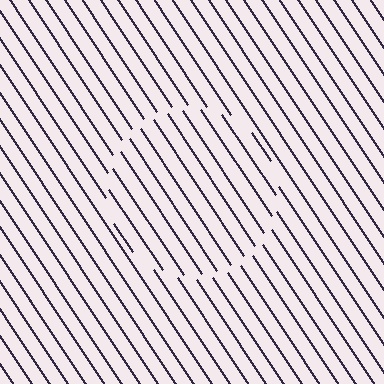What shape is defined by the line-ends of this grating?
An illusory circle. The interior of the shape contains the same grating, shifted by half a period — the contour is defined by the phase discontinuity where line-ends from the inner and outer gratings abut.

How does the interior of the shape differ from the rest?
The interior of the shape contains the same grating, shifted by half a period — the contour is defined by the phase discontinuity where line-ends from the inner and outer gratings abut.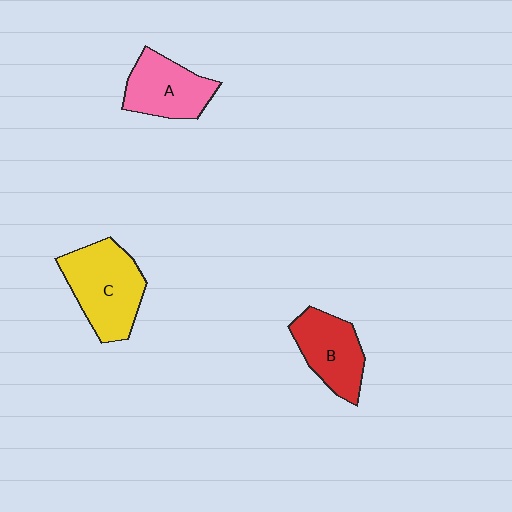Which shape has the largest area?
Shape C (yellow).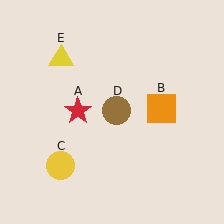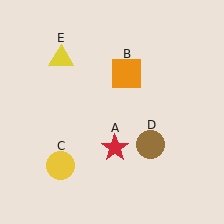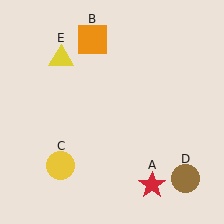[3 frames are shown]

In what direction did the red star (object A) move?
The red star (object A) moved down and to the right.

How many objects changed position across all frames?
3 objects changed position: red star (object A), orange square (object B), brown circle (object D).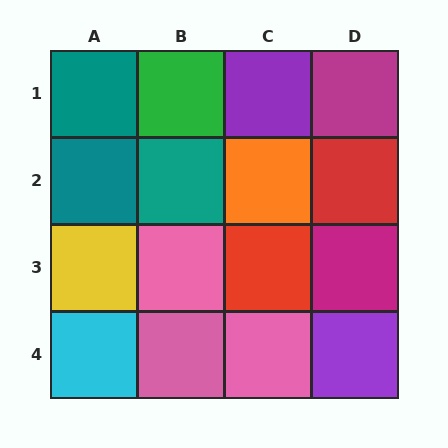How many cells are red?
2 cells are red.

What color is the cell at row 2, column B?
Teal.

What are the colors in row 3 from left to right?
Yellow, pink, red, magenta.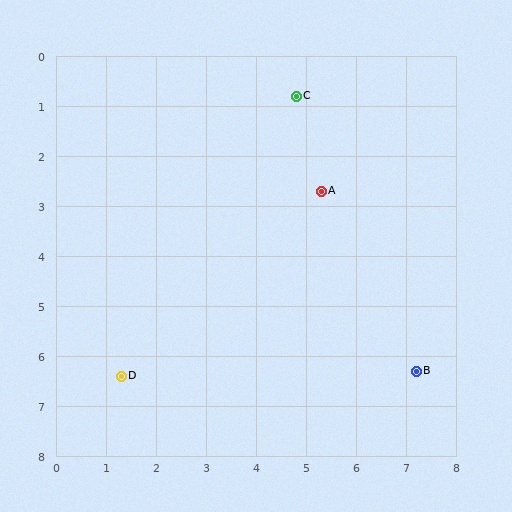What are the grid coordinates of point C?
Point C is at approximately (4.8, 0.8).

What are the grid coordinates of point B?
Point B is at approximately (7.2, 6.3).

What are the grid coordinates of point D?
Point D is at approximately (1.3, 6.4).